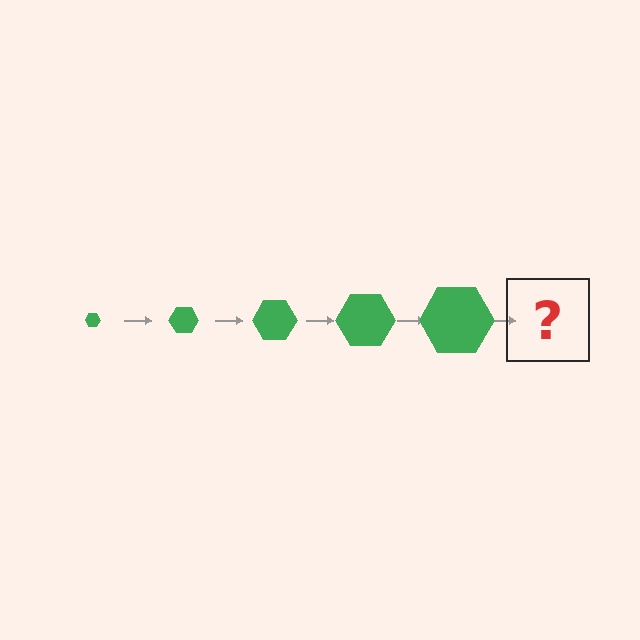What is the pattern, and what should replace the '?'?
The pattern is that the hexagon gets progressively larger each step. The '?' should be a green hexagon, larger than the previous one.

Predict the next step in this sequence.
The next step is a green hexagon, larger than the previous one.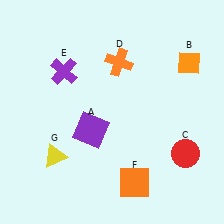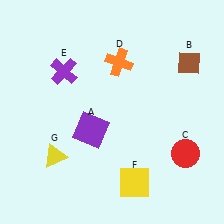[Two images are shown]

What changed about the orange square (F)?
In Image 1, F is orange. In Image 2, it changed to yellow.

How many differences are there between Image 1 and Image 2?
There are 2 differences between the two images.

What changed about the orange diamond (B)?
In Image 1, B is orange. In Image 2, it changed to brown.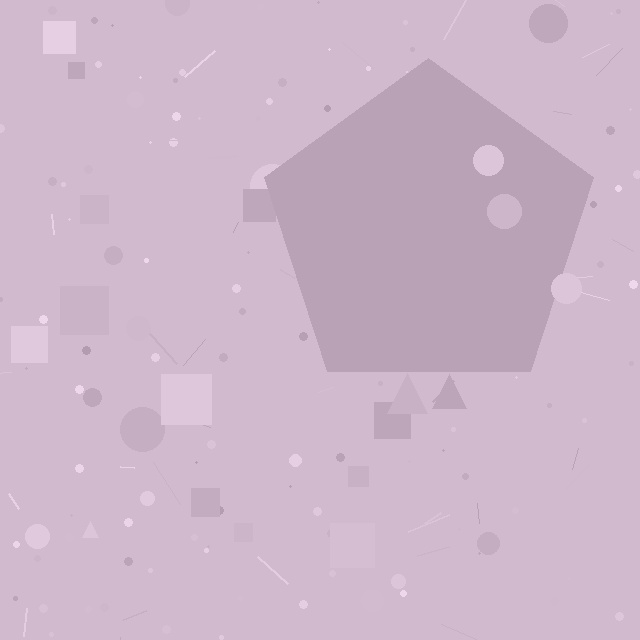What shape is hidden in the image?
A pentagon is hidden in the image.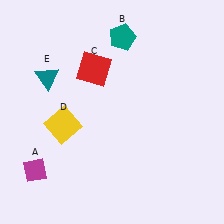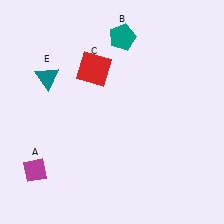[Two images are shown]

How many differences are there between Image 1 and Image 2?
There is 1 difference between the two images.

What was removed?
The yellow square (D) was removed in Image 2.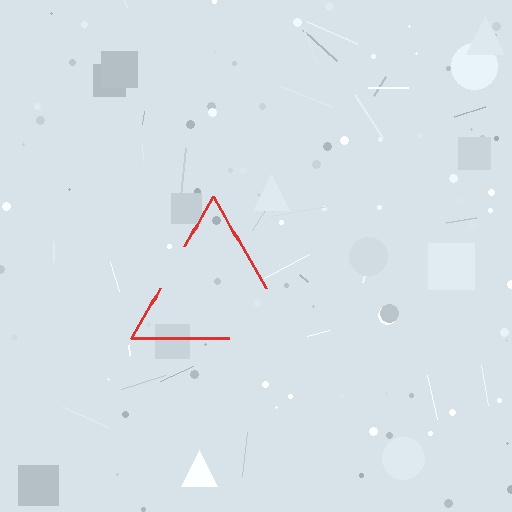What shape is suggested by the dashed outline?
The dashed outline suggests a triangle.